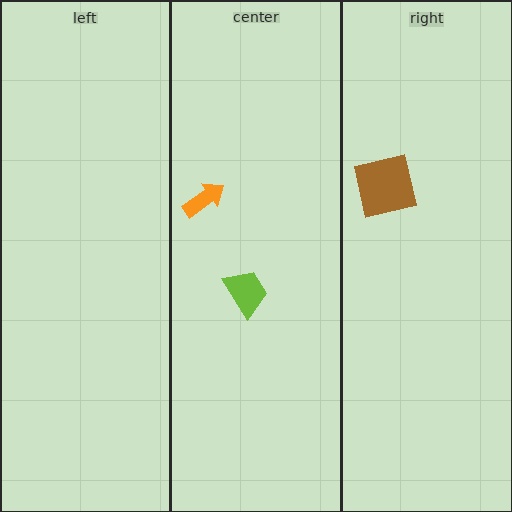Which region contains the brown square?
The right region.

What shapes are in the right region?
The brown square.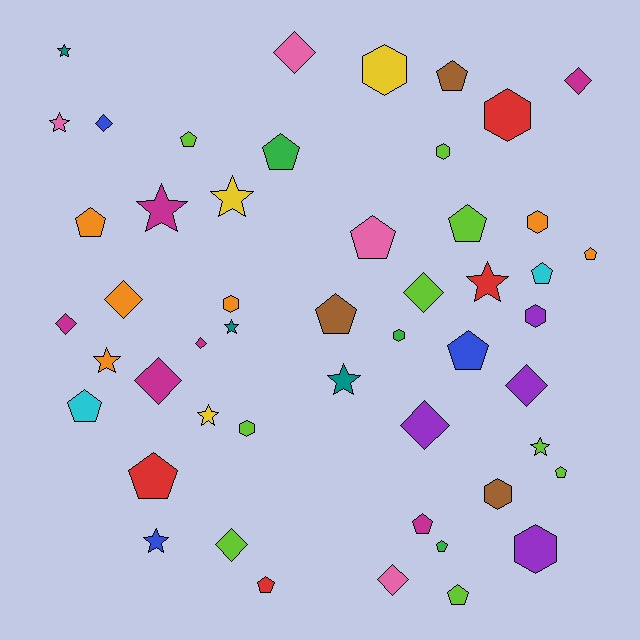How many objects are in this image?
There are 50 objects.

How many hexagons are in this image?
There are 10 hexagons.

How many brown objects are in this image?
There are 3 brown objects.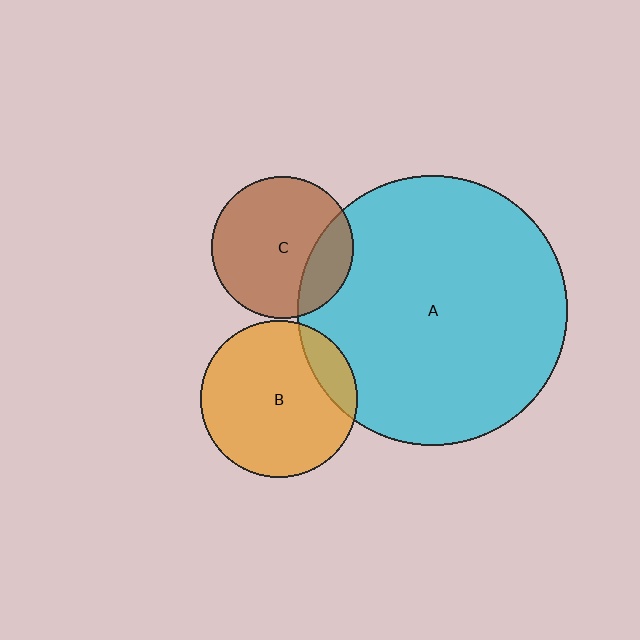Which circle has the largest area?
Circle A (cyan).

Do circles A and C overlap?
Yes.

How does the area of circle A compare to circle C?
Approximately 3.6 times.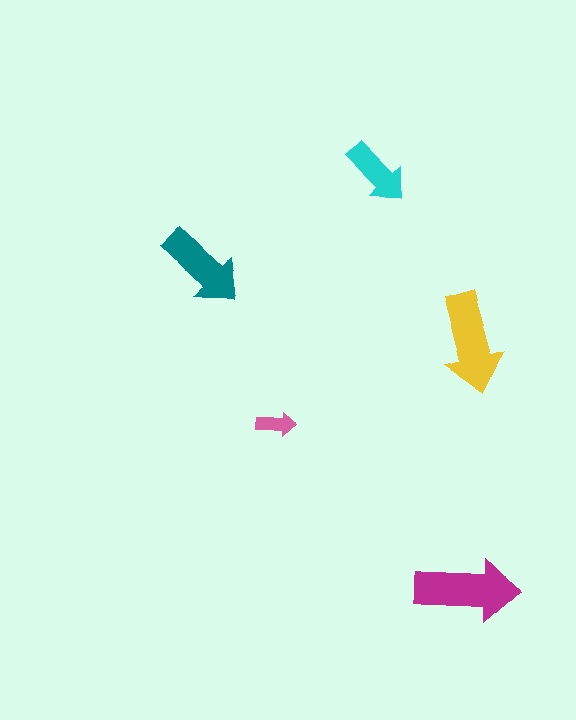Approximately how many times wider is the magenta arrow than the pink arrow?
About 2.5 times wider.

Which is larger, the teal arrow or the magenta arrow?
The magenta one.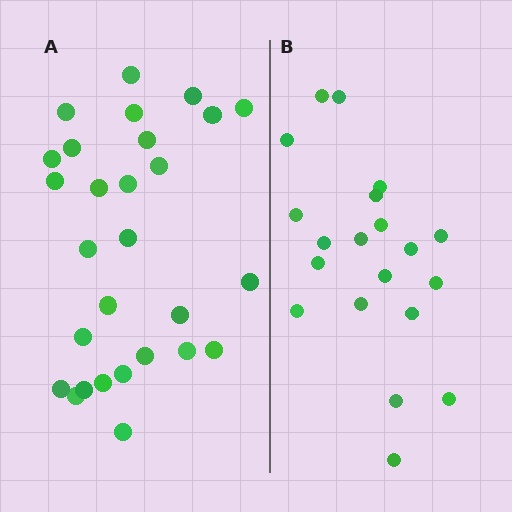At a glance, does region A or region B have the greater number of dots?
Region A (the left region) has more dots.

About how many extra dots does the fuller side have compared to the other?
Region A has roughly 8 or so more dots than region B.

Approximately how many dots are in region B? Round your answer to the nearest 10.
About 20 dots.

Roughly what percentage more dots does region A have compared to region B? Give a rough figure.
About 40% more.